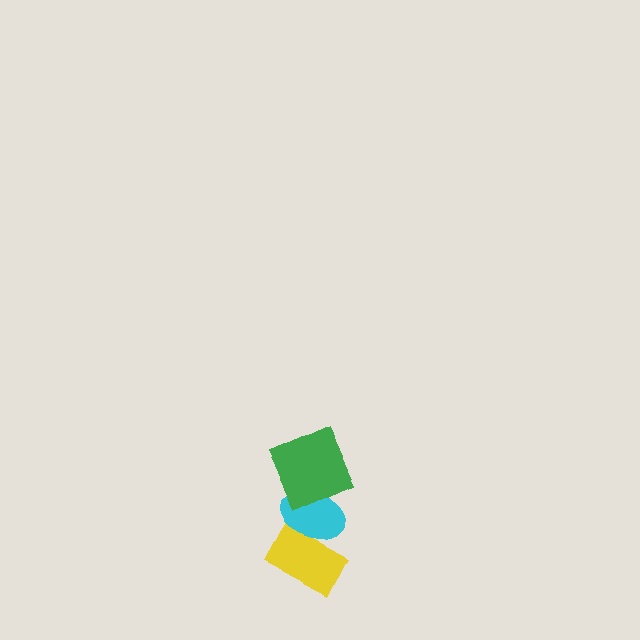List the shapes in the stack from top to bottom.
From top to bottom: the green square, the cyan ellipse, the yellow rectangle.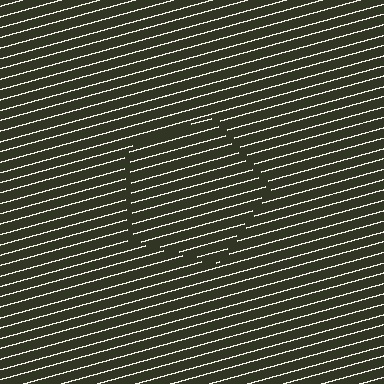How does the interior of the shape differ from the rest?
The interior of the shape contains the same grating, shifted by half a period — the contour is defined by the phase discontinuity where line-ends from the inner and outer gratings abut.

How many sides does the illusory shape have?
5 sides — the line-ends trace a pentagon.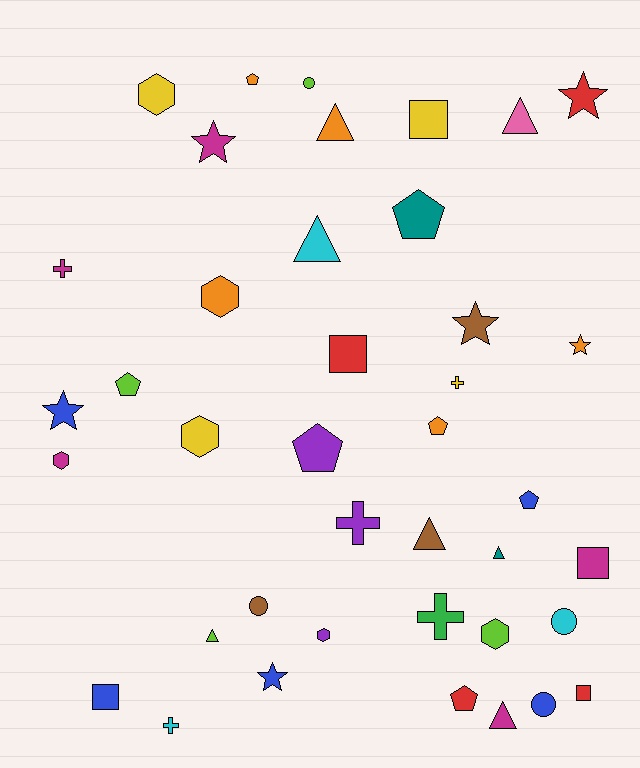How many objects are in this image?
There are 40 objects.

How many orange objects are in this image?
There are 5 orange objects.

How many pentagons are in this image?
There are 7 pentagons.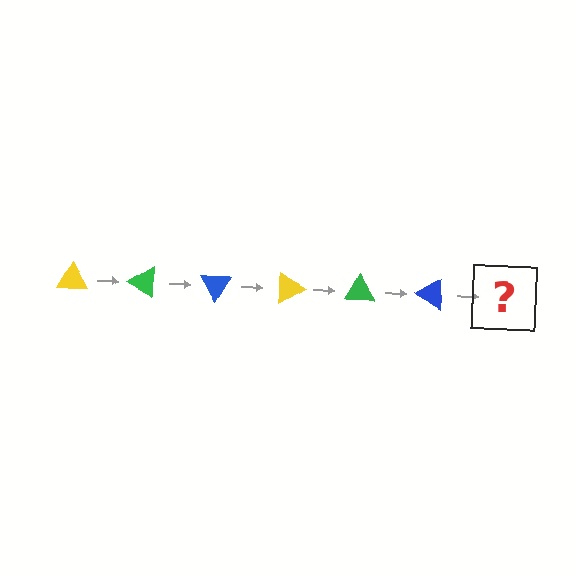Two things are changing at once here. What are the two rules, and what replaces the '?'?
The two rules are that it rotates 30 degrees each step and the color cycles through yellow, green, and blue. The '?' should be a yellow triangle, rotated 180 degrees from the start.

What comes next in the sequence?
The next element should be a yellow triangle, rotated 180 degrees from the start.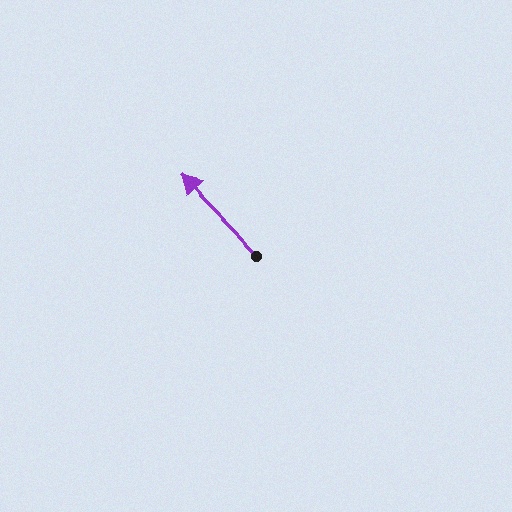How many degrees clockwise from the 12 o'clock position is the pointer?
Approximately 316 degrees.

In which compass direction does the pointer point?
Northwest.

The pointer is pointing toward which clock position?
Roughly 11 o'clock.